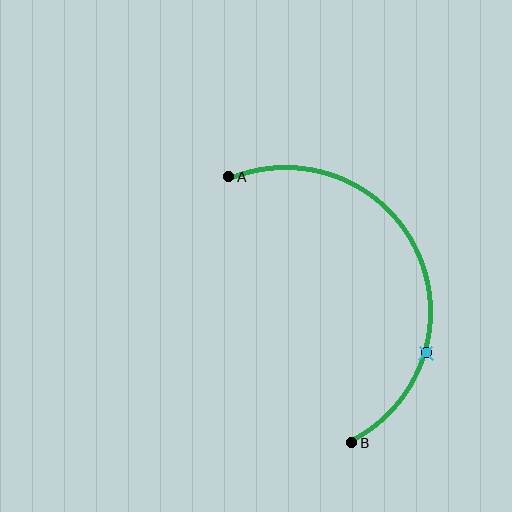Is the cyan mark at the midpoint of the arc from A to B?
No. The cyan mark lies on the arc but is closer to endpoint B. The arc midpoint would be at the point on the curve equidistant along the arc from both A and B.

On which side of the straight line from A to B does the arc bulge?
The arc bulges to the right of the straight line connecting A and B.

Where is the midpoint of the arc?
The arc midpoint is the point on the curve farthest from the straight line joining A and B. It sits to the right of that line.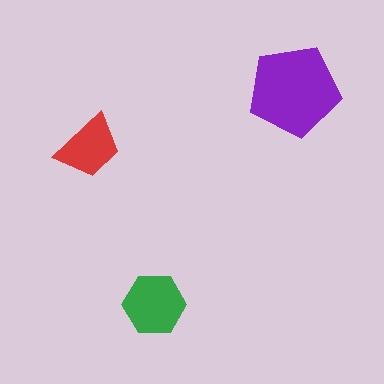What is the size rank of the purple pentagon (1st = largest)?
1st.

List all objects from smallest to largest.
The red trapezoid, the green hexagon, the purple pentagon.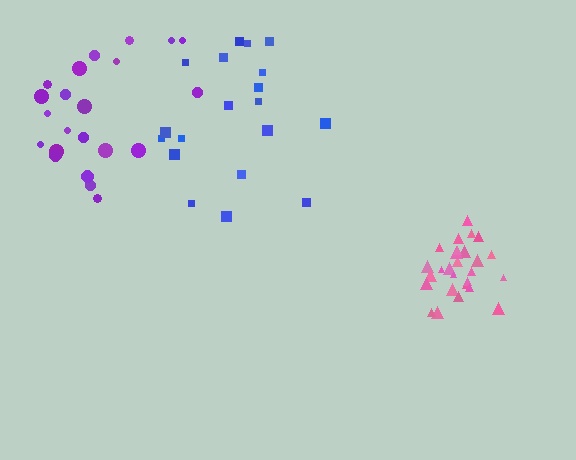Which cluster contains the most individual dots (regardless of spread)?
Pink (27).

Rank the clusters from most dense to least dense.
pink, purple, blue.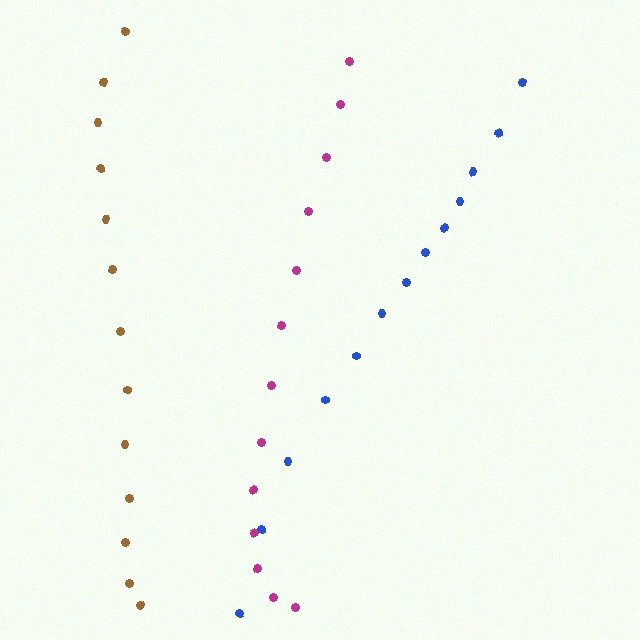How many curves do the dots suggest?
There are 3 distinct paths.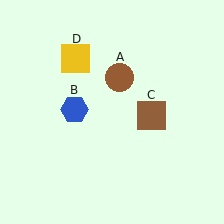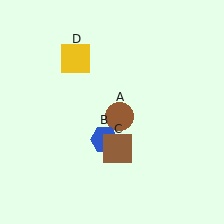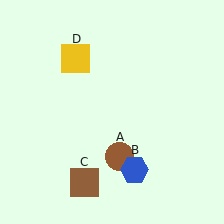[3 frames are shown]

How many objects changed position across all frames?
3 objects changed position: brown circle (object A), blue hexagon (object B), brown square (object C).